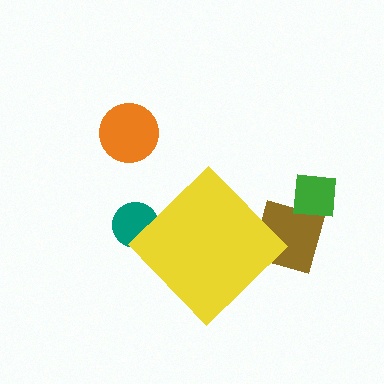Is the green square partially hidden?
No, the green square is fully visible.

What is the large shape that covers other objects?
A yellow diamond.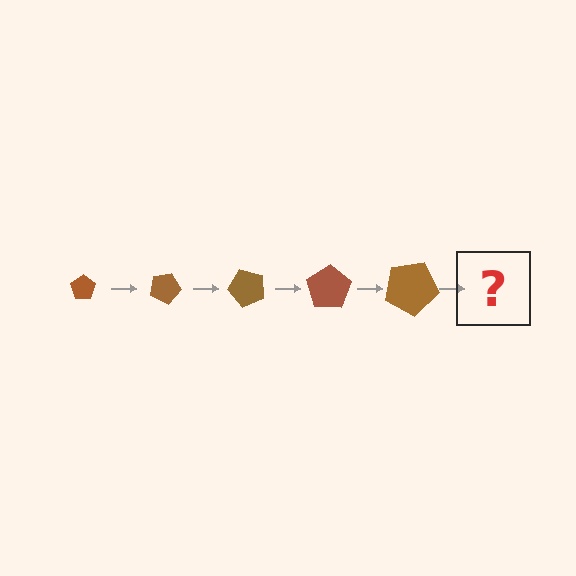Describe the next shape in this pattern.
It should be a pentagon, larger than the previous one and rotated 125 degrees from the start.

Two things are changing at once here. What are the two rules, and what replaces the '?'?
The two rules are that the pentagon grows larger each step and it rotates 25 degrees each step. The '?' should be a pentagon, larger than the previous one and rotated 125 degrees from the start.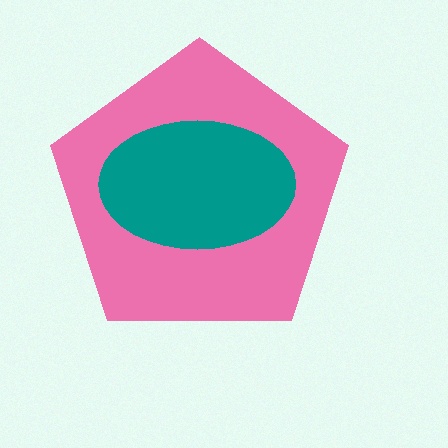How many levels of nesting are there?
2.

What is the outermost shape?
The pink pentagon.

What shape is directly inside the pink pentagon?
The teal ellipse.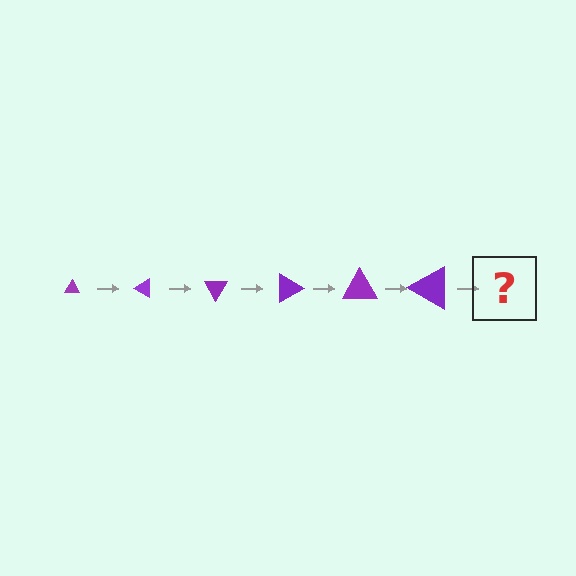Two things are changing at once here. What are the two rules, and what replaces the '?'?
The two rules are that the triangle grows larger each step and it rotates 30 degrees each step. The '?' should be a triangle, larger than the previous one and rotated 180 degrees from the start.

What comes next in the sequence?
The next element should be a triangle, larger than the previous one and rotated 180 degrees from the start.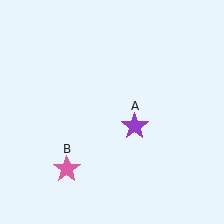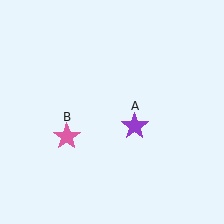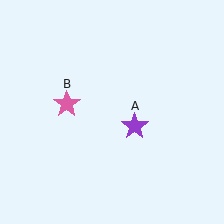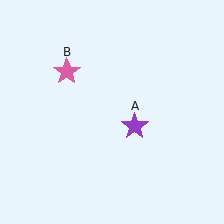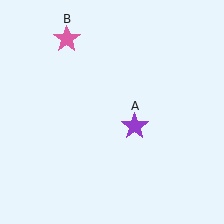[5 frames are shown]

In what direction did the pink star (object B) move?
The pink star (object B) moved up.